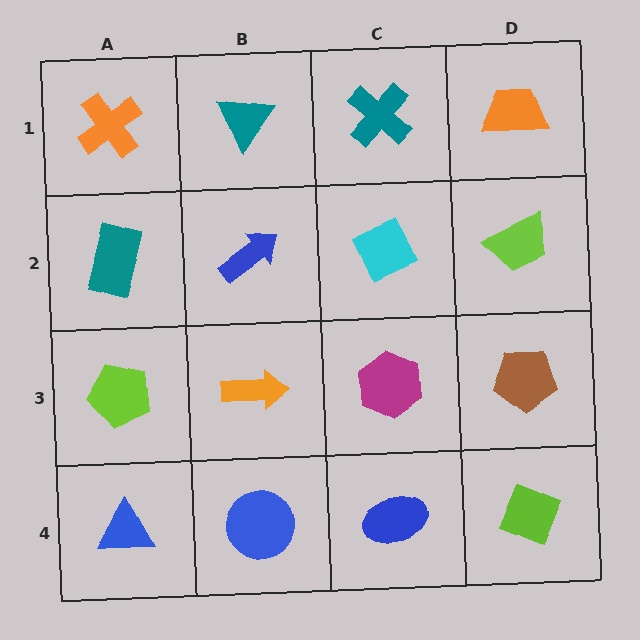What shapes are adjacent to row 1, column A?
A teal rectangle (row 2, column A), a teal triangle (row 1, column B).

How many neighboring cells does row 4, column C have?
3.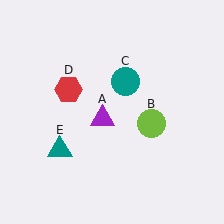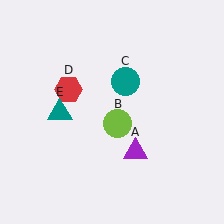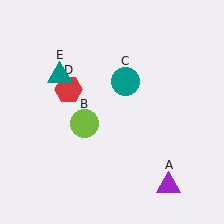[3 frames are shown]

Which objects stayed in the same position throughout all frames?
Teal circle (object C) and red hexagon (object D) remained stationary.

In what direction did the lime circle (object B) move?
The lime circle (object B) moved left.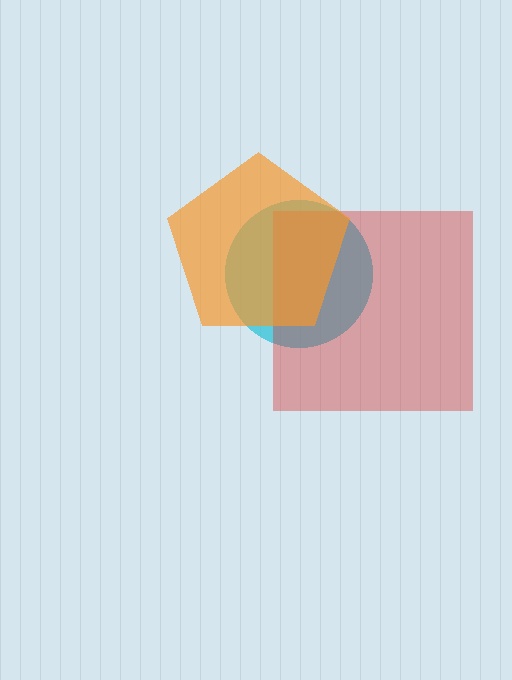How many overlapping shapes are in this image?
There are 3 overlapping shapes in the image.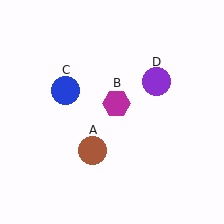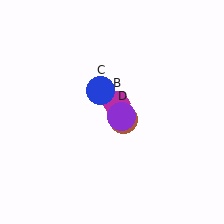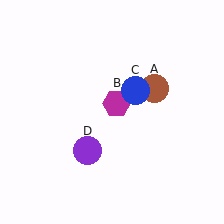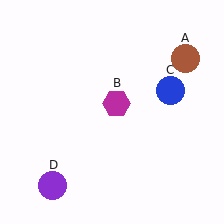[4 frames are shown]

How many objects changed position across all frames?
3 objects changed position: brown circle (object A), blue circle (object C), purple circle (object D).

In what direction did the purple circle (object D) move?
The purple circle (object D) moved down and to the left.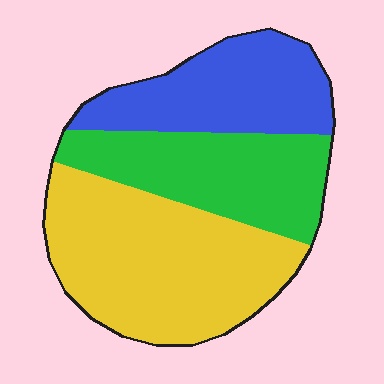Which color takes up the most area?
Yellow, at roughly 45%.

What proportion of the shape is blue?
Blue covers 27% of the shape.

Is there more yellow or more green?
Yellow.